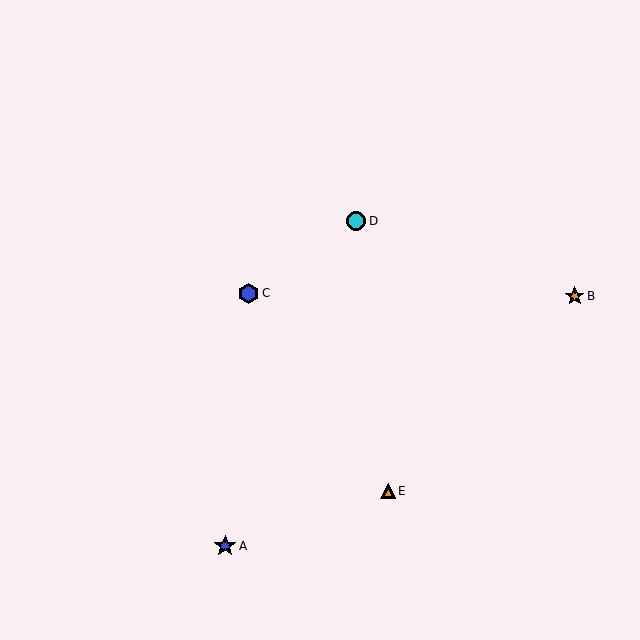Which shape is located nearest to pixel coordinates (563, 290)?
The orange star (labeled B) at (575, 296) is nearest to that location.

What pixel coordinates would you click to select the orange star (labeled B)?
Click at (575, 296) to select the orange star B.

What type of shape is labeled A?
Shape A is a blue star.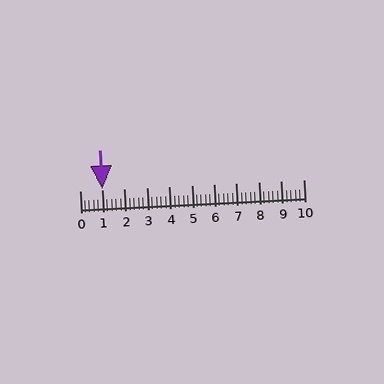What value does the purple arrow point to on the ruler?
The purple arrow points to approximately 1.0.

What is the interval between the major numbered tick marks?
The major tick marks are spaced 1 units apart.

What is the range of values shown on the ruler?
The ruler shows values from 0 to 10.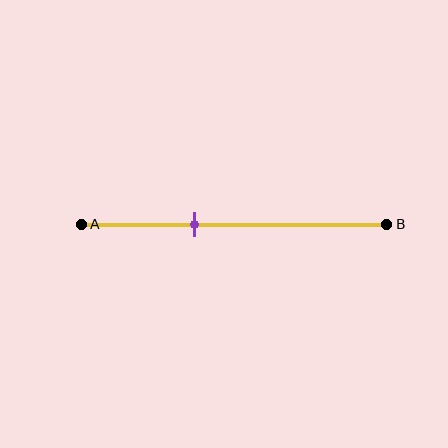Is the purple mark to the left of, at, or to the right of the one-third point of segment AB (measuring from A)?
The purple mark is to the right of the one-third point of segment AB.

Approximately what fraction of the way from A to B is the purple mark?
The purple mark is approximately 35% of the way from A to B.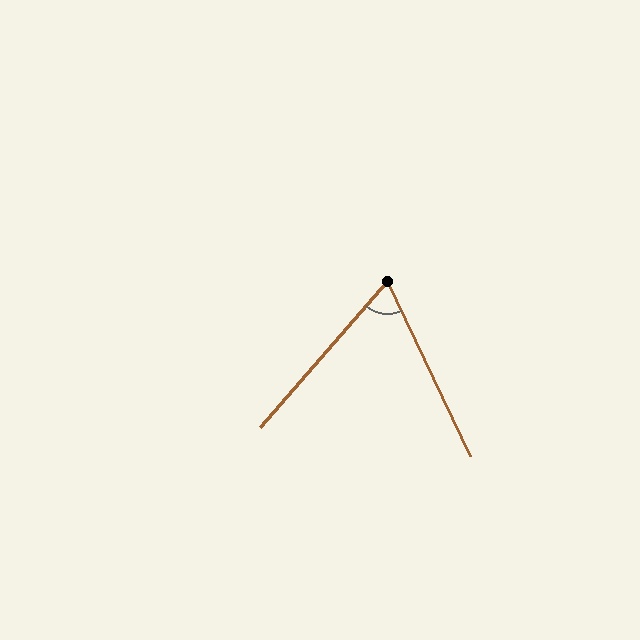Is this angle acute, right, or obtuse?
It is acute.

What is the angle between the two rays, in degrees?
Approximately 66 degrees.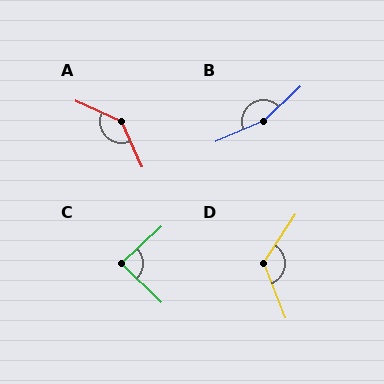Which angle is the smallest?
C, at approximately 87 degrees.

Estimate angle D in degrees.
Approximately 125 degrees.